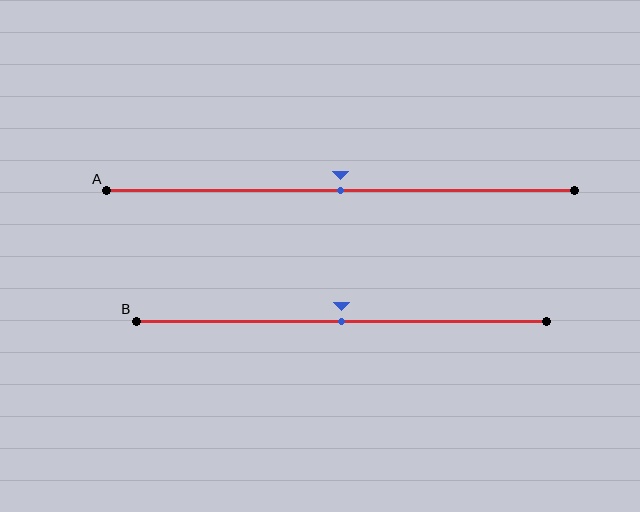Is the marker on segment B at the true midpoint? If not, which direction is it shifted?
Yes, the marker on segment B is at the true midpoint.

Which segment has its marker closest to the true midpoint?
Segment A has its marker closest to the true midpoint.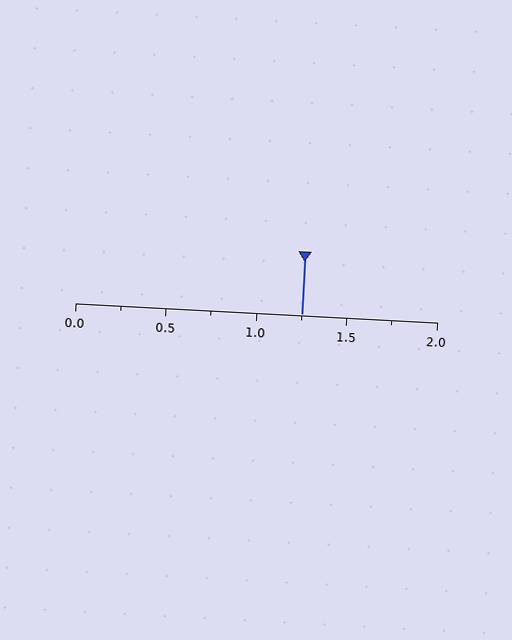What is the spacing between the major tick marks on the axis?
The major ticks are spaced 0.5 apart.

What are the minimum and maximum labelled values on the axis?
The axis runs from 0.0 to 2.0.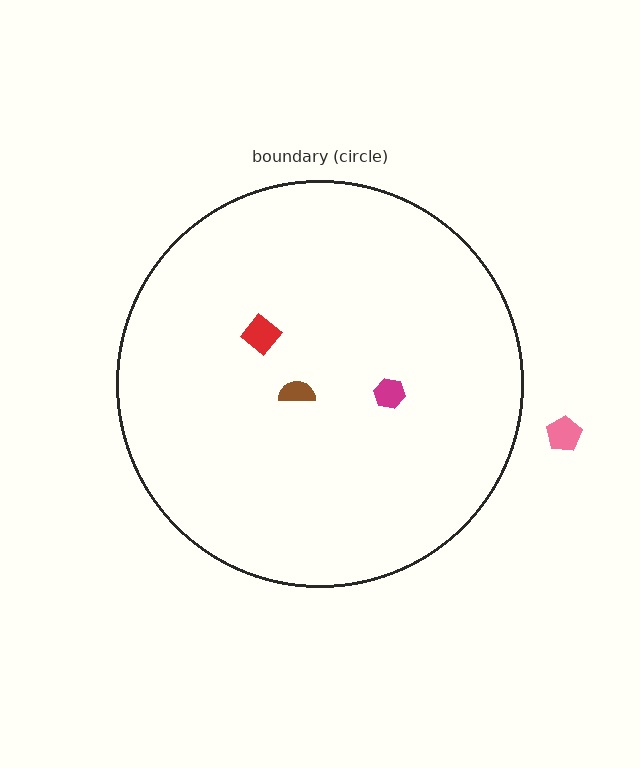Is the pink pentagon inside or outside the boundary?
Outside.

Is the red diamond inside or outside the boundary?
Inside.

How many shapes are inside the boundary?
3 inside, 1 outside.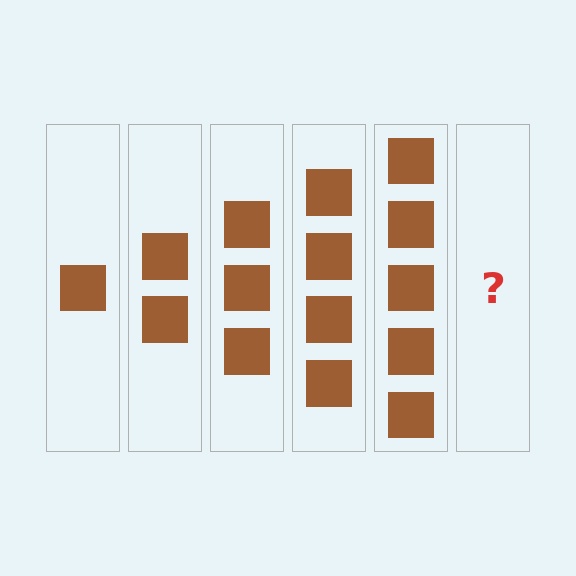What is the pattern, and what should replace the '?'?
The pattern is that each step adds one more square. The '?' should be 6 squares.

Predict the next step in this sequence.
The next step is 6 squares.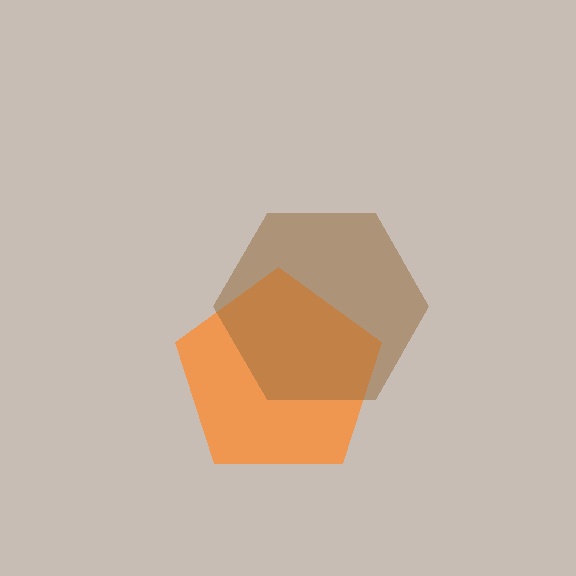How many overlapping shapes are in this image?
There are 2 overlapping shapes in the image.